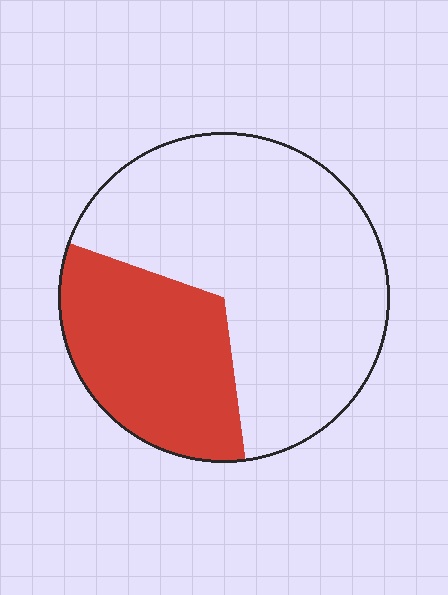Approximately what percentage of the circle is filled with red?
Approximately 35%.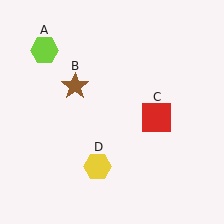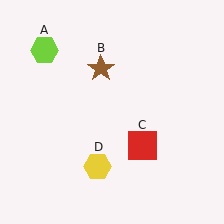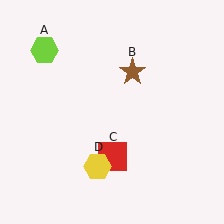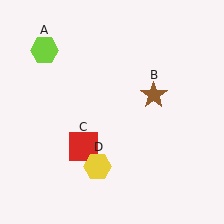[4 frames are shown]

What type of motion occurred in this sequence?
The brown star (object B), red square (object C) rotated clockwise around the center of the scene.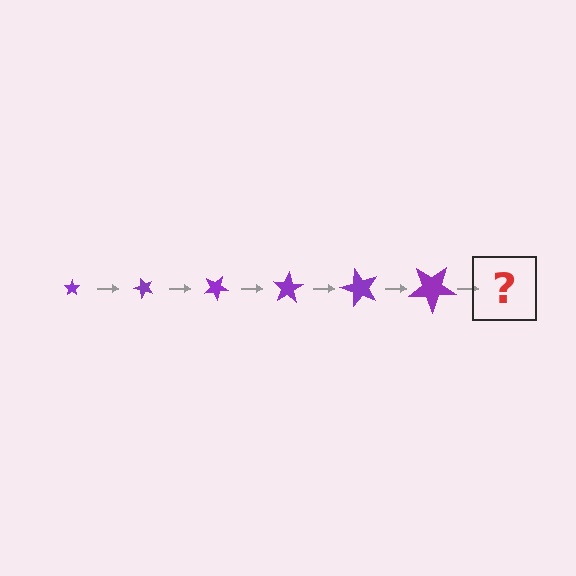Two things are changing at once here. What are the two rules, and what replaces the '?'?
The two rules are that the star grows larger each step and it rotates 50 degrees each step. The '?' should be a star, larger than the previous one and rotated 300 degrees from the start.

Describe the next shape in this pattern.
It should be a star, larger than the previous one and rotated 300 degrees from the start.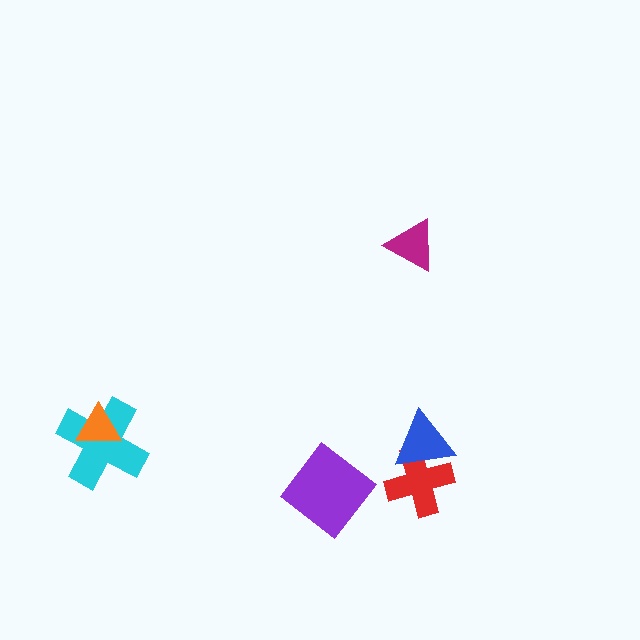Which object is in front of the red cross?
The blue triangle is in front of the red cross.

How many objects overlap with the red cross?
1 object overlaps with the red cross.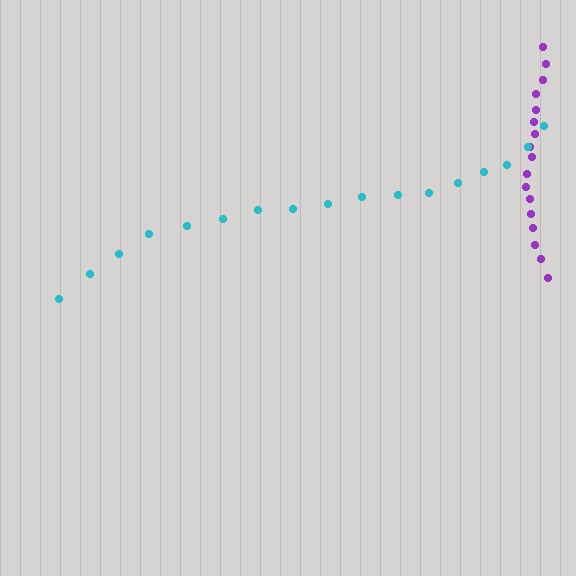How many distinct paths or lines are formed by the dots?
There are 2 distinct paths.